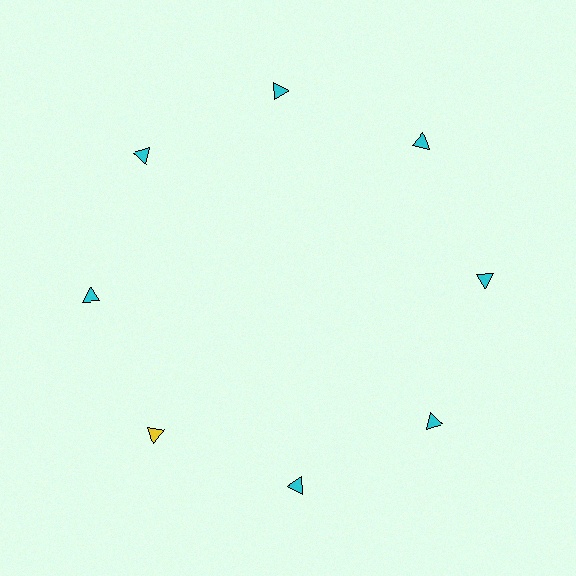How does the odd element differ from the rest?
It has a different color: yellow instead of cyan.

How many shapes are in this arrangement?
There are 8 shapes arranged in a ring pattern.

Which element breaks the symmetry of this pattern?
The yellow triangle at roughly the 8 o'clock position breaks the symmetry. All other shapes are cyan triangles.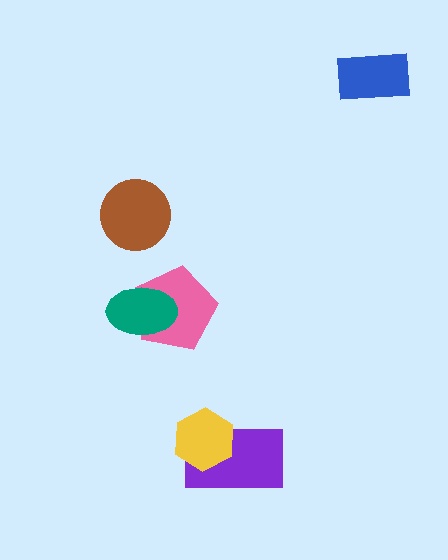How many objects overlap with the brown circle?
0 objects overlap with the brown circle.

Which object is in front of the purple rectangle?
The yellow hexagon is in front of the purple rectangle.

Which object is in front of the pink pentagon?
The teal ellipse is in front of the pink pentagon.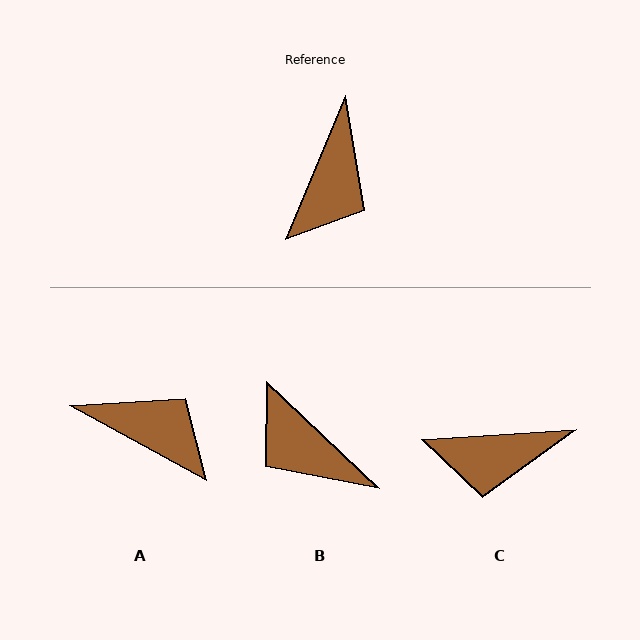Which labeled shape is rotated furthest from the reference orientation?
B, about 111 degrees away.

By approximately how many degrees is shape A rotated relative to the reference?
Approximately 84 degrees counter-clockwise.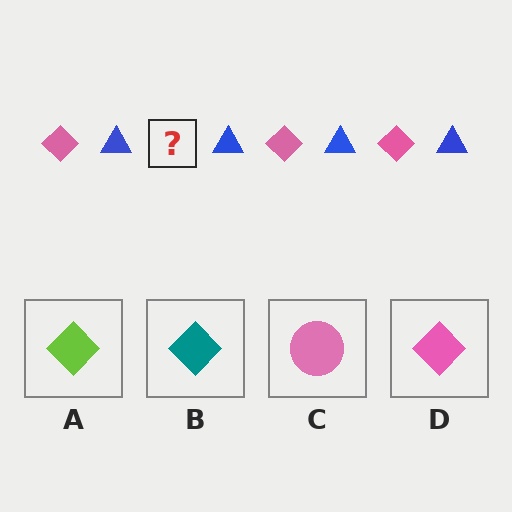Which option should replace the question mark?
Option D.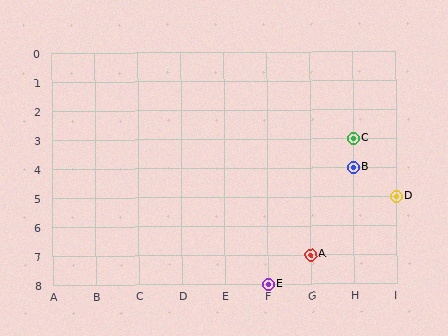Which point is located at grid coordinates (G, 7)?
Point A is at (G, 7).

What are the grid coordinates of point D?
Point D is at grid coordinates (I, 5).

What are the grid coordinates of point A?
Point A is at grid coordinates (G, 7).